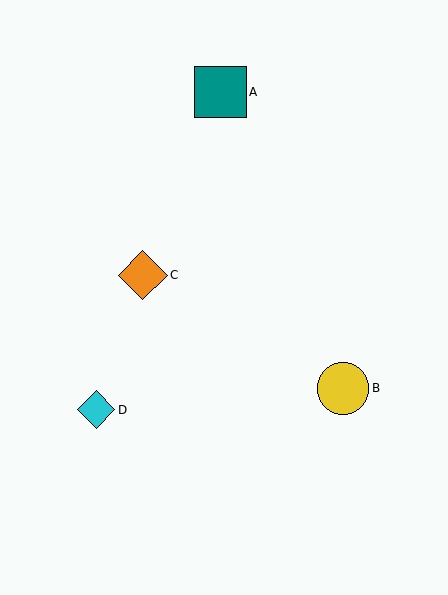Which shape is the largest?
The teal square (labeled A) is the largest.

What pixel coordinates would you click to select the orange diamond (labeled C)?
Click at (143, 275) to select the orange diamond C.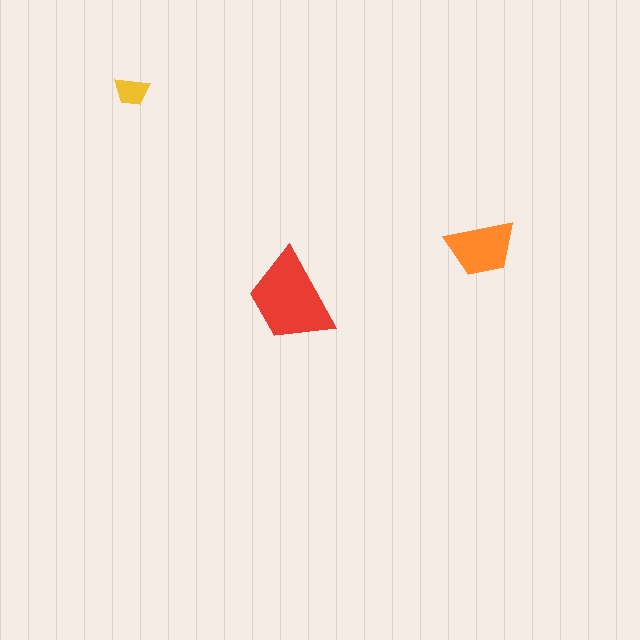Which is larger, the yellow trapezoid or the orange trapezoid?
The orange one.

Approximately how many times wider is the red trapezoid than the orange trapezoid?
About 1.5 times wider.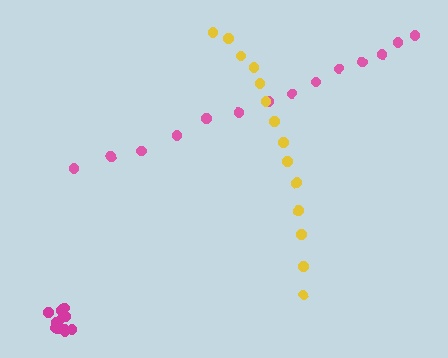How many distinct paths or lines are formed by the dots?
There are 3 distinct paths.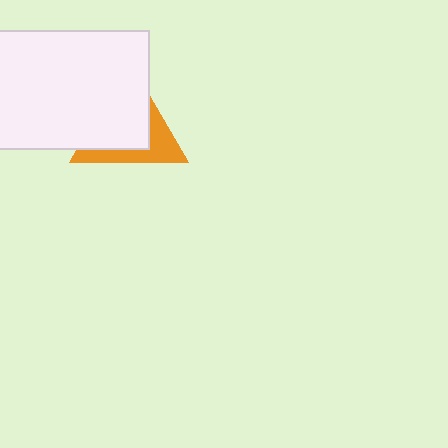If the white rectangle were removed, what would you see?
You would see the complete orange triangle.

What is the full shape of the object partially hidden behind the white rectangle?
The partially hidden object is an orange triangle.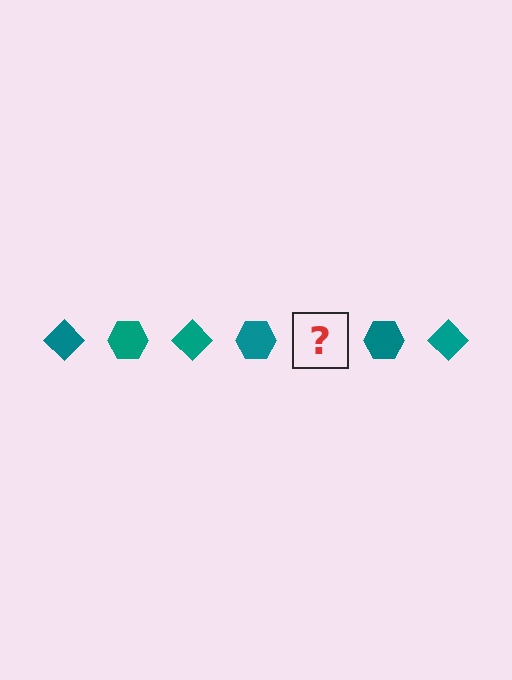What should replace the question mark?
The question mark should be replaced with a teal diamond.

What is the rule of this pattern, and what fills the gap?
The rule is that the pattern cycles through diamond, hexagon shapes in teal. The gap should be filled with a teal diamond.